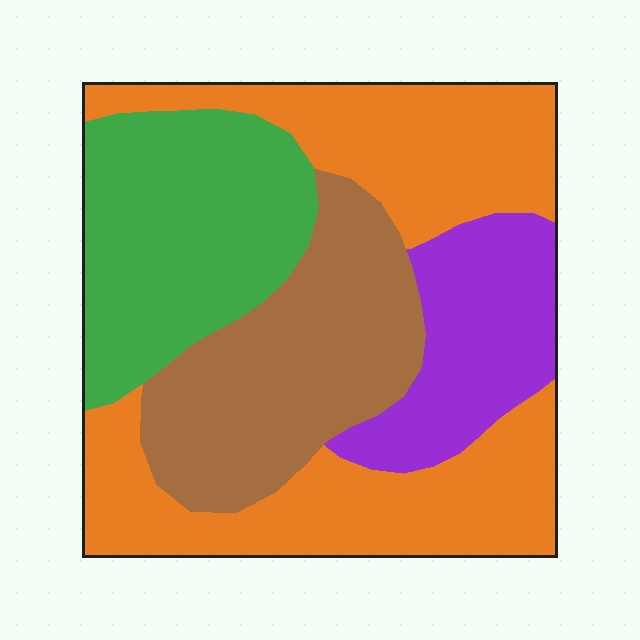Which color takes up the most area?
Orange, at roughly 40%.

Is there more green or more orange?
Orange.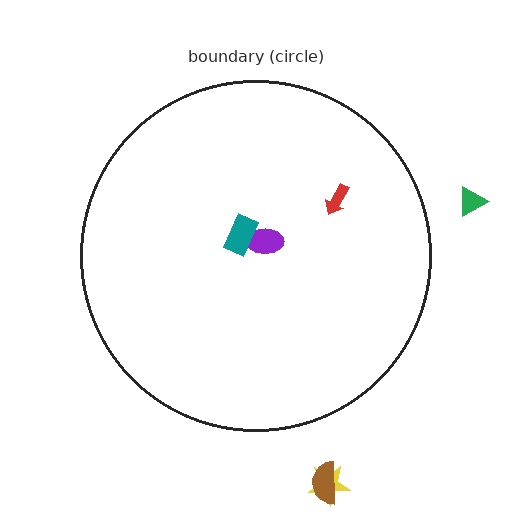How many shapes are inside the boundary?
3 inside, 3 outside.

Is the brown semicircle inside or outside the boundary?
Outside.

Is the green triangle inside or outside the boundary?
Outside.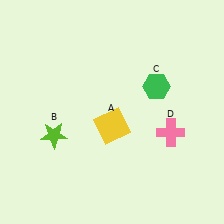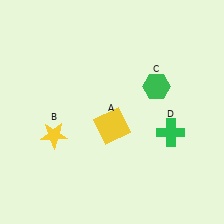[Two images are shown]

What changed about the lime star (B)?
In Image 1, B is lime. In Image 2, it changed to yellow.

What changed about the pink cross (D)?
In Image 1, D is pink. In Image 2, it changed to green.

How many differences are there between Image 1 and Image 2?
There are 2 differences between the two images.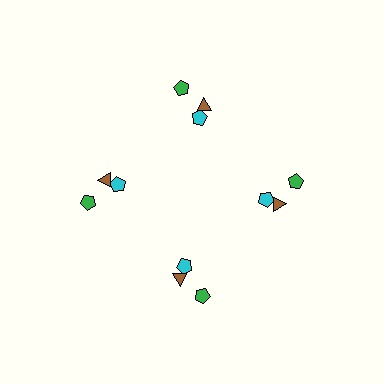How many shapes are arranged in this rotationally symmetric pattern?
There are 12 shapes, arranged in 4 groups of 3.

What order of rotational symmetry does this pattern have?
This pattern has 4-fold rotational symmetry.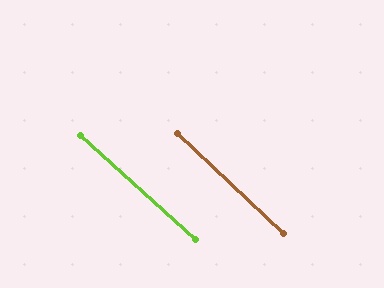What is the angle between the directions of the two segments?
Approximately 1 degree.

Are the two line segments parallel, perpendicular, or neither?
Parallel — their directions differ by only 1.5°.